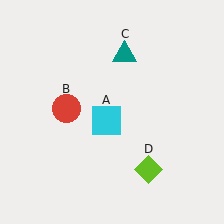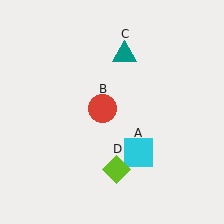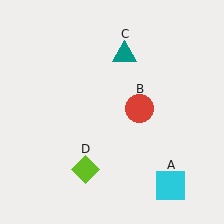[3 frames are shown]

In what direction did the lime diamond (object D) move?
The lime diamond (object D) moved left.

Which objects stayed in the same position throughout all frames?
Teal triangle (object C) remained stationary.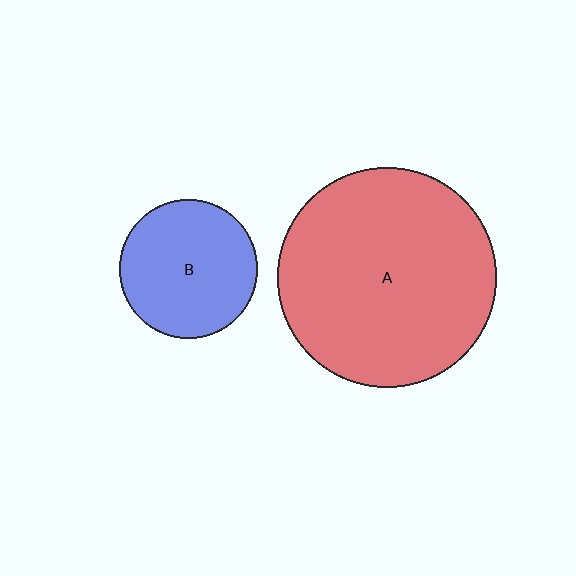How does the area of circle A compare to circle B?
Approximately 2.5 times.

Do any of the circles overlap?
No, none of the circles overlap.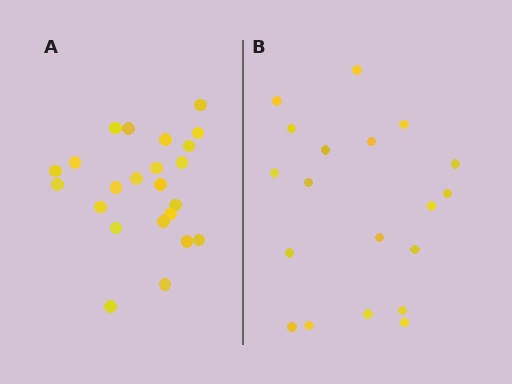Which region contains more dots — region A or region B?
Region A (the left region) has more dots.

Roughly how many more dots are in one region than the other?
Region A has about 4 more dots than region B.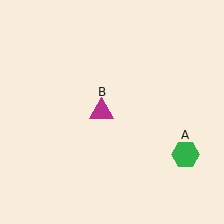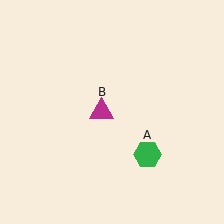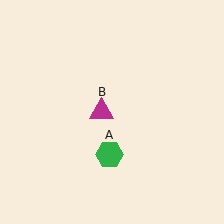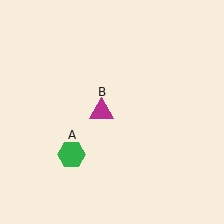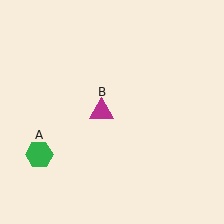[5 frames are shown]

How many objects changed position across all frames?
1 object changed position: green hexagon (object A).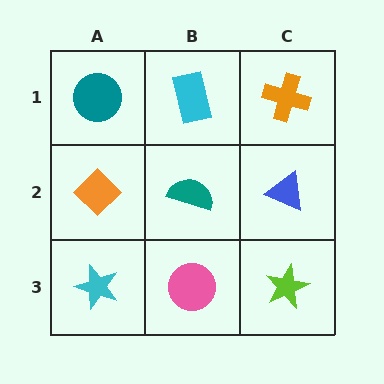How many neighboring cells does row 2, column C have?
3.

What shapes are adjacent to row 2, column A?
A teal circle (row 1, column A), a cyan star (row 3, column A), a teal semicircle (row 2, column B).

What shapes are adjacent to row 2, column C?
An orange cross (row 1, column C), a lime star (row 3, column C), a teal semicircle (row 2, column B).